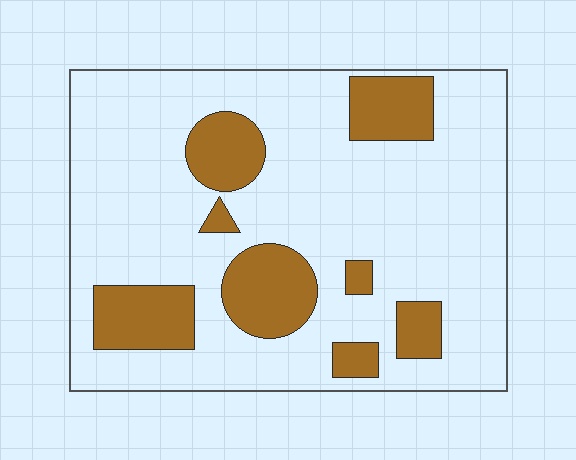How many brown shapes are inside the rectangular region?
8.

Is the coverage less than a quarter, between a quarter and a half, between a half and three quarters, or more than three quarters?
Less than a quarter.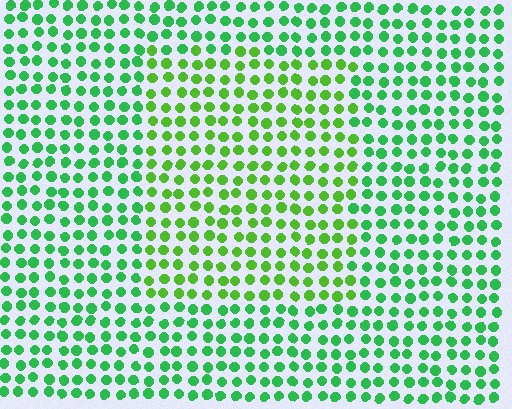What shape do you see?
I see a rectangle.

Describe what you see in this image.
The image is filled with small green elements in a uniform arrangement. A rectangle-shaped region is visible where the elements are tinted to a slightly different hue, forming a subtle color boundary.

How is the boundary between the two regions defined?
The boundary is defined purely by a slight shift in hue (about 29 degrees). Spacing, size, and orientation are identical on both sides.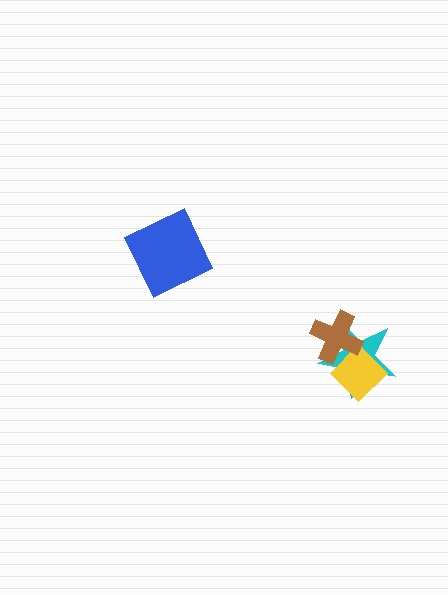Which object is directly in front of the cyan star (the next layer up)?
The yellow diamond is directly in front of the cyan star.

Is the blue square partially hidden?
No, no other shape covers it.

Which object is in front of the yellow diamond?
The brown cross is in front of the yellow diamond.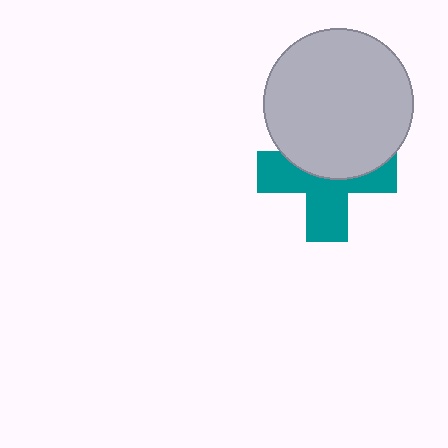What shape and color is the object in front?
The object in front is a light gray circle.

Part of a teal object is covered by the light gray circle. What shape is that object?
It is a cross.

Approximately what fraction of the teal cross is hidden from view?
Roughly 44% of the teal cross is hidden behind the light gray circle.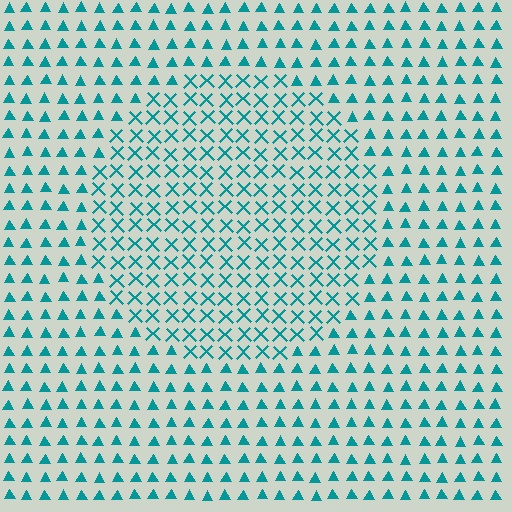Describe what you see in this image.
The image is filled with small teal elements arranged in a uniform grid. A circle-shaped region contains X marks, while the surrounding area contains triangles. The boundary is defined purely by the change in element shape.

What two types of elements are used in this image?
The image uses X marks inside the circle region and triangles outside it.